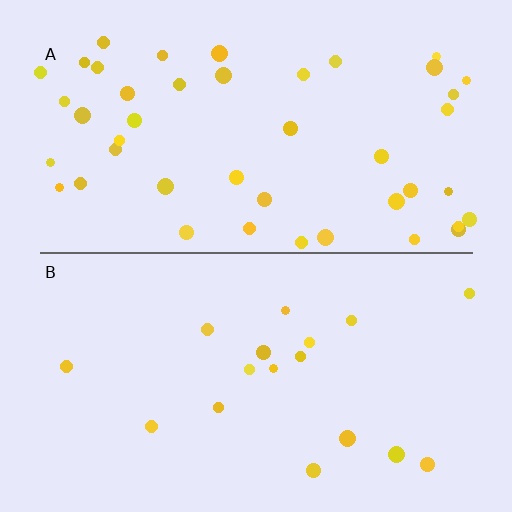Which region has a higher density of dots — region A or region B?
A (the top).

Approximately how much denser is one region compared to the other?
Approximately 2.6× — region A over region B.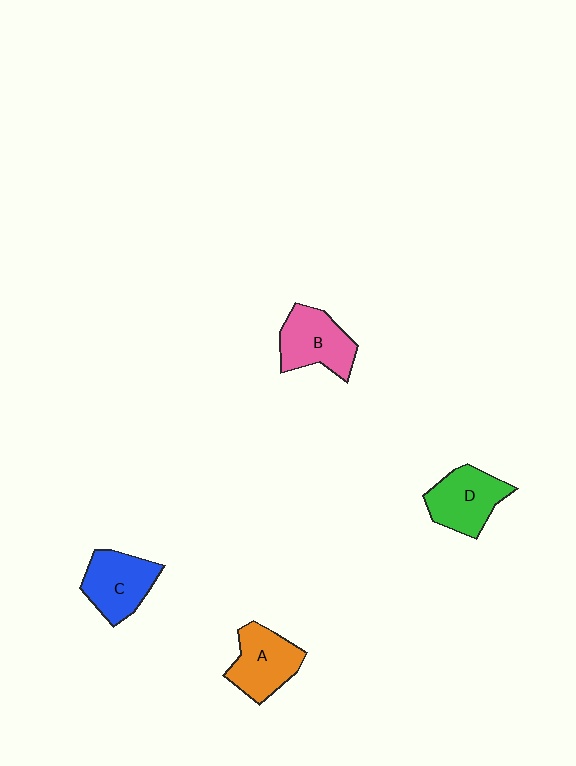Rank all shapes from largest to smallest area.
From largest to smallest: D (green), B (pink), C (blue), A (orange).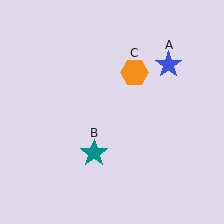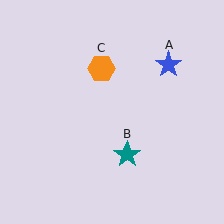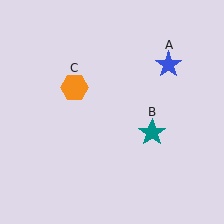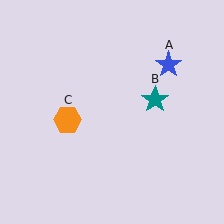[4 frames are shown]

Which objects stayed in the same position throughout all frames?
Blue star (object A) remained stationary.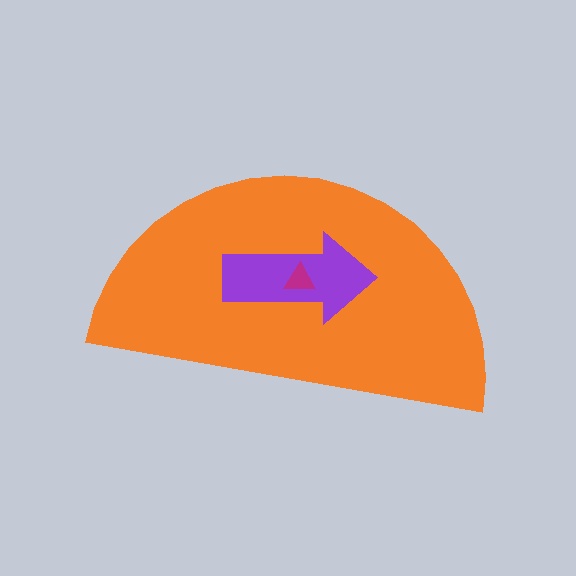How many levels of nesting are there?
3.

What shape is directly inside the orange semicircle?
The purple arrow.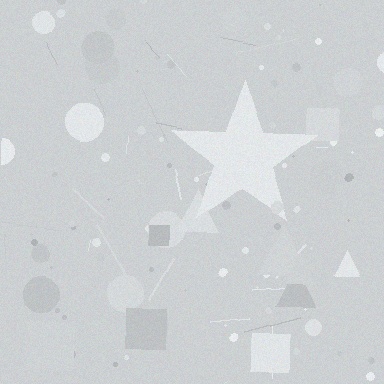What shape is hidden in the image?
A star is hidden in the image.